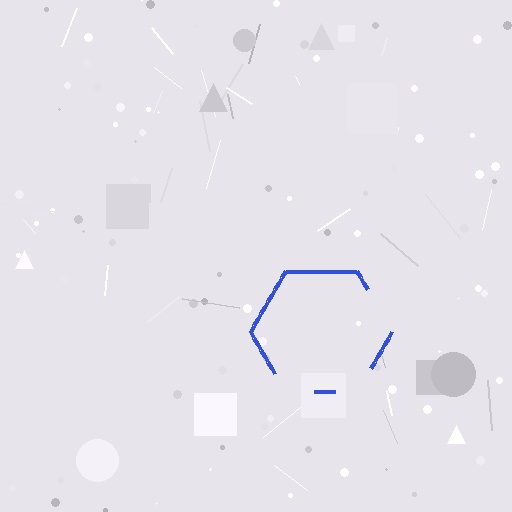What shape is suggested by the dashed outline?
The dashed outline suggests a hexagon.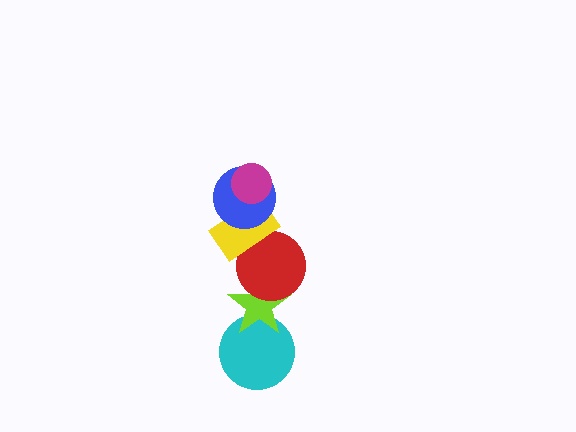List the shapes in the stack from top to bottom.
From top to bottom: the magenta circle, the blue circle, the yellow rectangle, the red circle, the lime star, the cyan circle.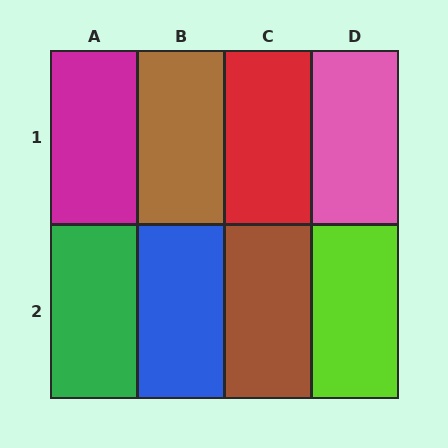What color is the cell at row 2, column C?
Brown.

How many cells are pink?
1 cell is pink.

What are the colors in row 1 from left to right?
Magenta, brown, red, pink.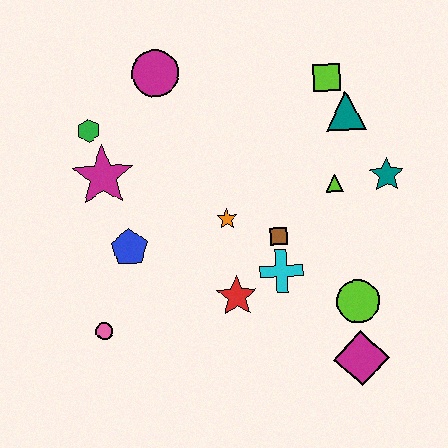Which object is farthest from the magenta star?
The magenta diamond is farthest from the magenta star.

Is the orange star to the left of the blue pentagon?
No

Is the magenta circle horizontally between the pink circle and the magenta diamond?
Yes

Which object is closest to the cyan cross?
The brown square is closest to the cyan cross.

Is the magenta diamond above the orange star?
No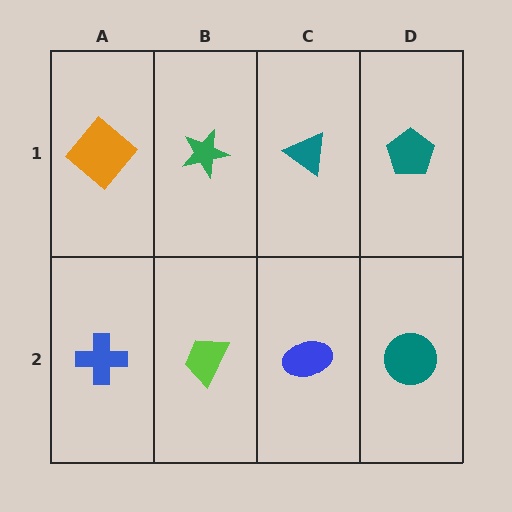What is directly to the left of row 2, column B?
A blue cross.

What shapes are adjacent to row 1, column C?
A blue ellipse (row 2, column C), a green star (row 1, column B), a teal pentagon (row 1, column D).